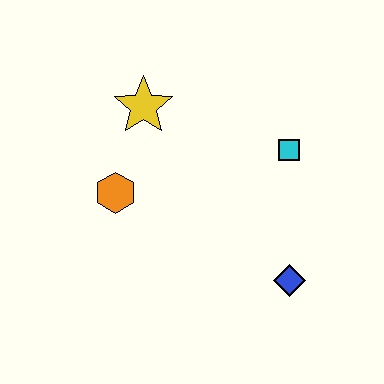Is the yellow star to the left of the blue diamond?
Yes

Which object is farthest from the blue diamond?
The yellow star is farthest from the blue diamond.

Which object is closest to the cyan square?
The blue diamond is closest to the cyan square.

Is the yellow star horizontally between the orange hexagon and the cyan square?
Yes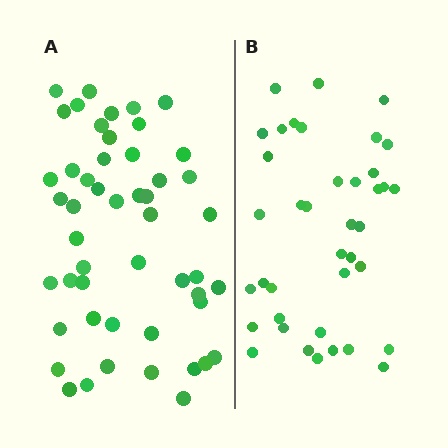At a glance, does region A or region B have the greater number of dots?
Region A (the left region) has more dots.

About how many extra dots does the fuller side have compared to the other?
Region A has roughly 12 or so more dots than region B.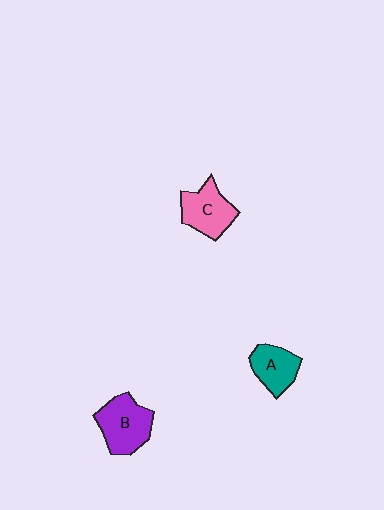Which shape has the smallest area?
Shape A (teal).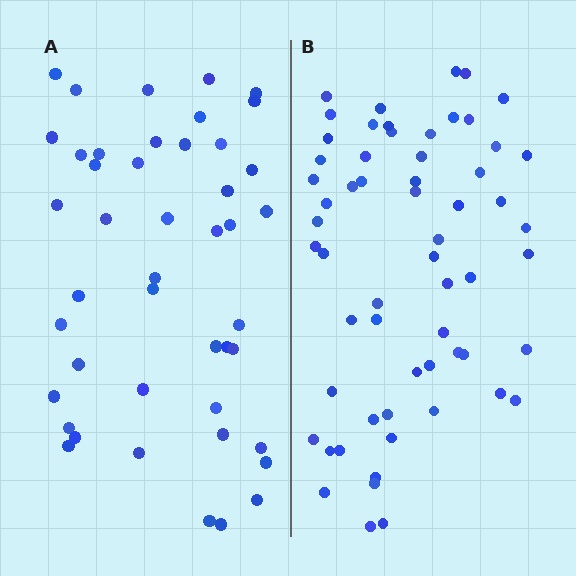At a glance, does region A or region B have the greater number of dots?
Region B (the right region) has more dots.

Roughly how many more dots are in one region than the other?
Region B has approximately 15 more dots than region A.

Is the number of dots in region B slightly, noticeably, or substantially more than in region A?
Region B has noticeably more, but not dramatically so. The ratio is roughly 1.3 to 1.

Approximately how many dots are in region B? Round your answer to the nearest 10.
About 60 dots.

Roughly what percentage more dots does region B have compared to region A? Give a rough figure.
About 35% more.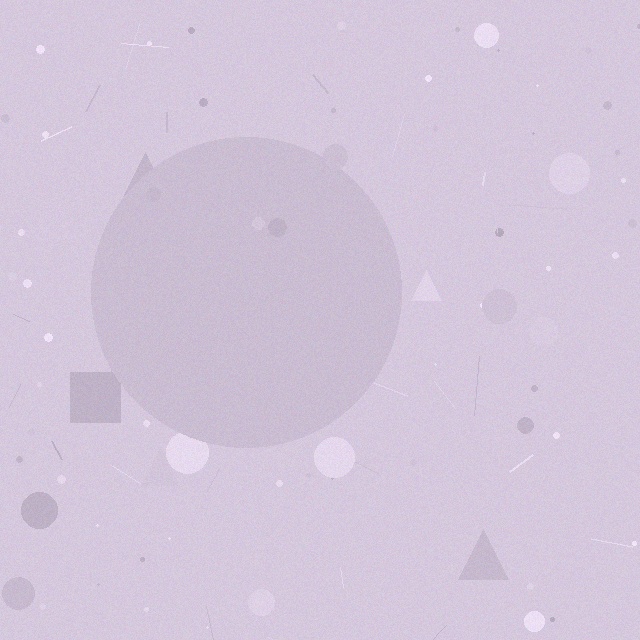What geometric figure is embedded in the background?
A circle is embedded in the background.